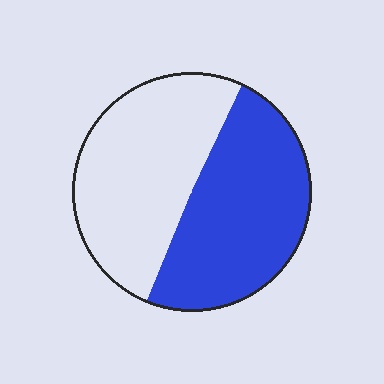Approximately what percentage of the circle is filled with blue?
Approximately 50%.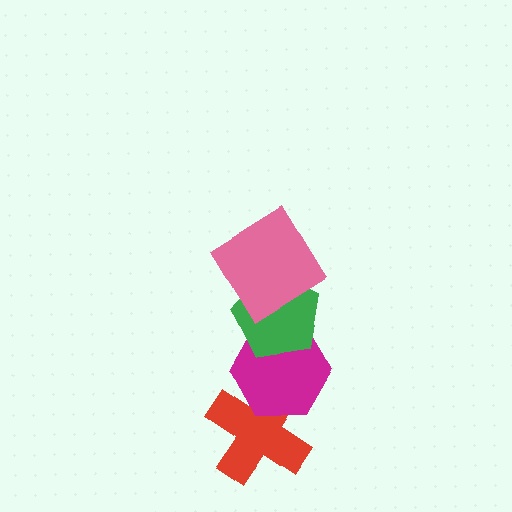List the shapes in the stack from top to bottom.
From top to bottom: the pink diamond, the green pentagon, the magenta hexagon, the red cross.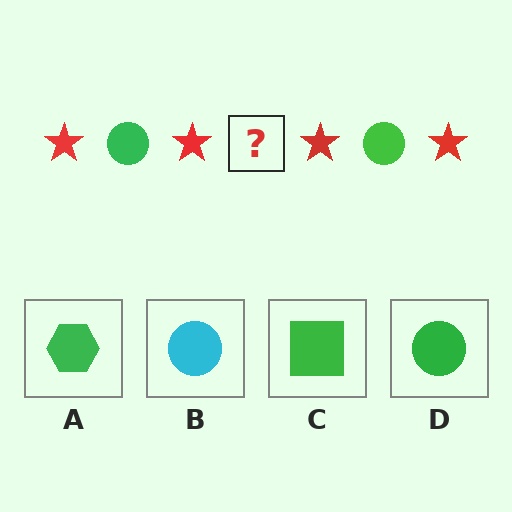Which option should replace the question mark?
Option D.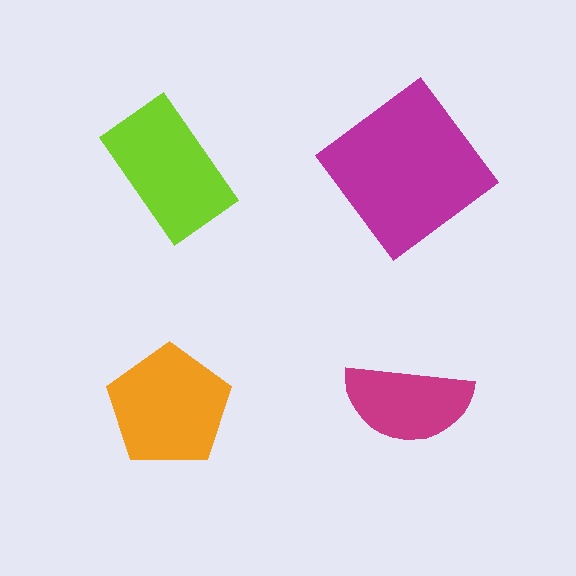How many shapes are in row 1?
2 shapes.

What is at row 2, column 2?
A magenta semicircle.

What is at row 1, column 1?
A lime rectangle.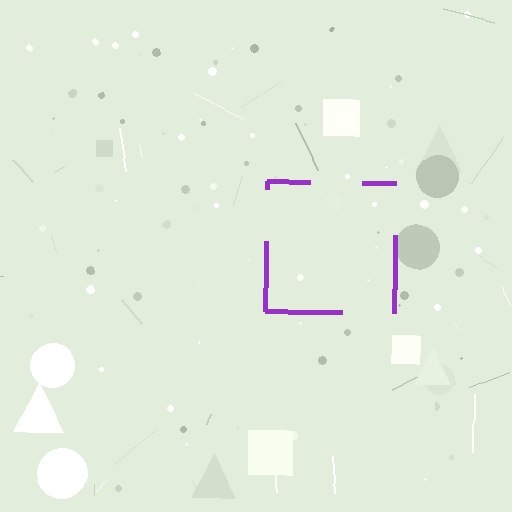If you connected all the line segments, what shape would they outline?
They would outline a square.